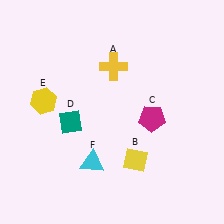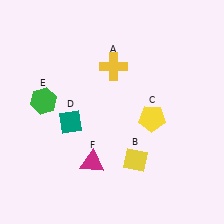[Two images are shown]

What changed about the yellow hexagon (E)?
In Image 1, E is yellow. In Image 2, it changed to green.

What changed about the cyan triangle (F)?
In Image 1, F is cyan. In Image 2, it changed to magenta.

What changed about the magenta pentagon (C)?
In Image 1, C is magenta. In Image 2, it changed to yellow.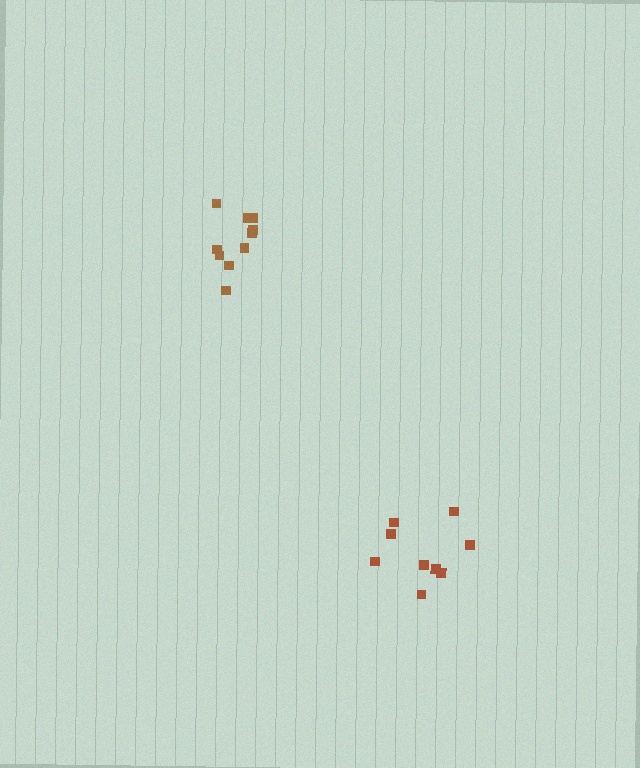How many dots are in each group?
Group 1: 10 dots, Group 2: 9 dots (19 total).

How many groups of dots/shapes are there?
There are 2 groups.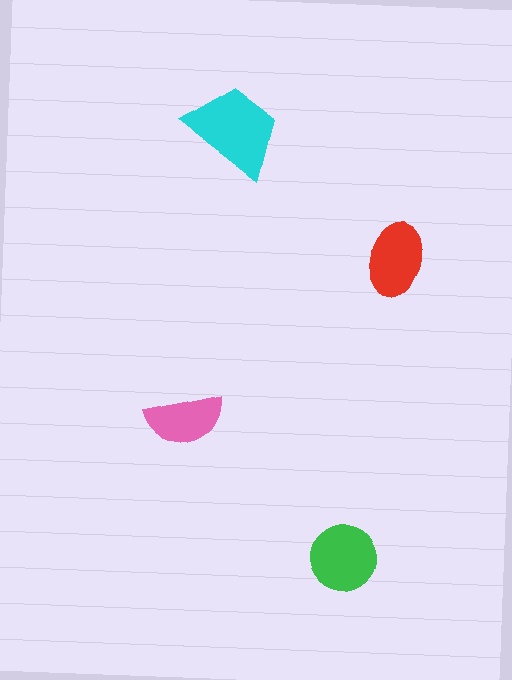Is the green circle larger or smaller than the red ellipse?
Larger.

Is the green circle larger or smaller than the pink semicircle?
Larger.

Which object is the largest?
The cyan trapezoid.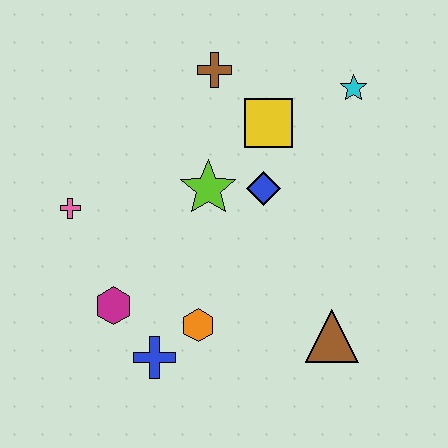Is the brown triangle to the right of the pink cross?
Yes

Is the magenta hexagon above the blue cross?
Yes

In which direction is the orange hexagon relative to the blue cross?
The orange hexagon is to the right of the blue cross.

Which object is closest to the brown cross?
The yellow square is closest to the brown cross.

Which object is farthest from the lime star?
The brown triangle is farthest from the lime star.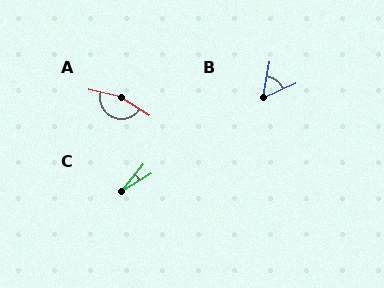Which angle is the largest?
A, at approximately 161 degrees.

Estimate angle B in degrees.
Approximately 55 degrees.